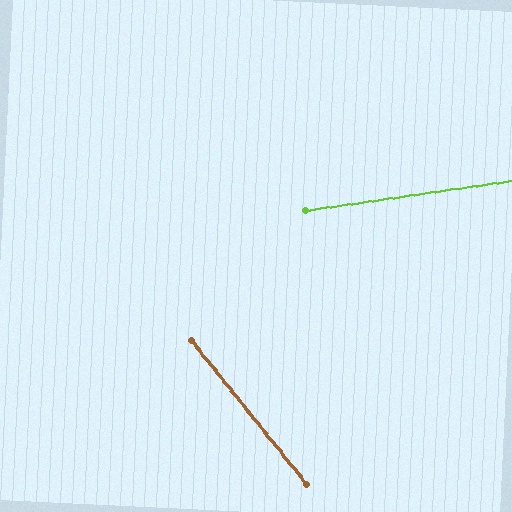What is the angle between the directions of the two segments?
Approximately 60 degrees.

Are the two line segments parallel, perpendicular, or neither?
Neither parallel nor perpendicular — they differ by about 60°.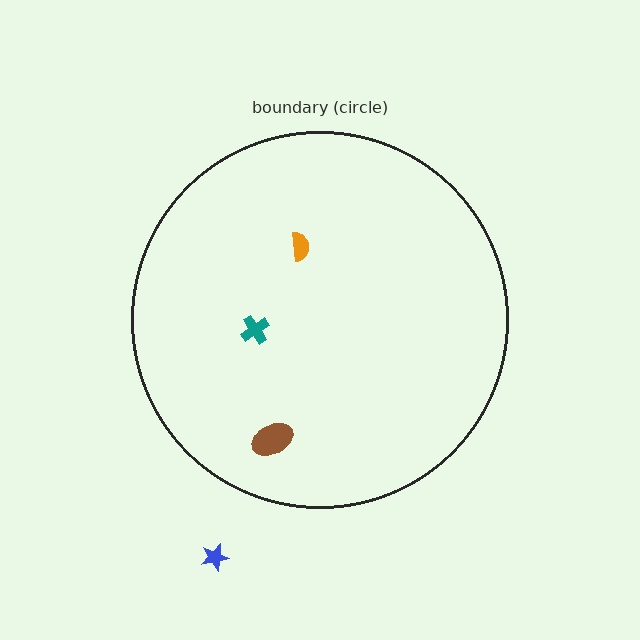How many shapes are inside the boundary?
3 inside, 1 outside.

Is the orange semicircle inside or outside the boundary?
Inside.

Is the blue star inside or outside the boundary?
Outside.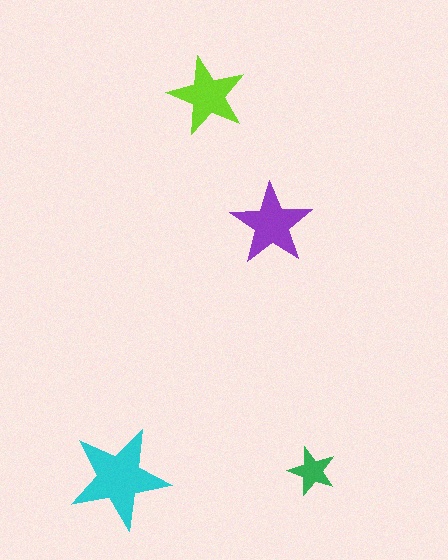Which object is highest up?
The lime star is topmost.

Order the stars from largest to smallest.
the cyan one, the purple one, the lime one, the green one.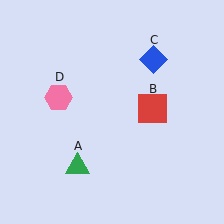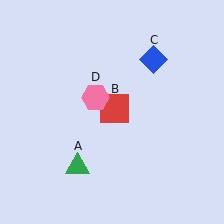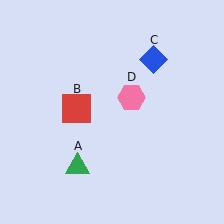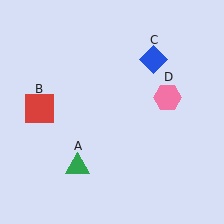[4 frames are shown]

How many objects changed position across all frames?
2 objects changed position: red square (object B), pink hexagon (object D).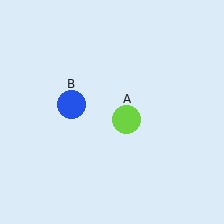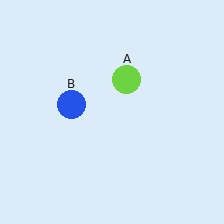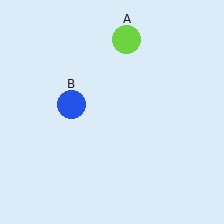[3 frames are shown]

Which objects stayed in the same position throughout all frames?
Blue circle (object B) remained stationary.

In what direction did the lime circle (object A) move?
The lime circle (object A) moved up.